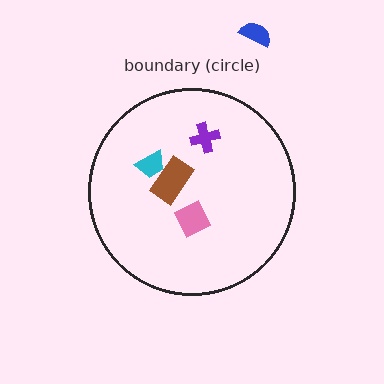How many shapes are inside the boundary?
4 inside, 1 outside.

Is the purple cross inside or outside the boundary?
Inside.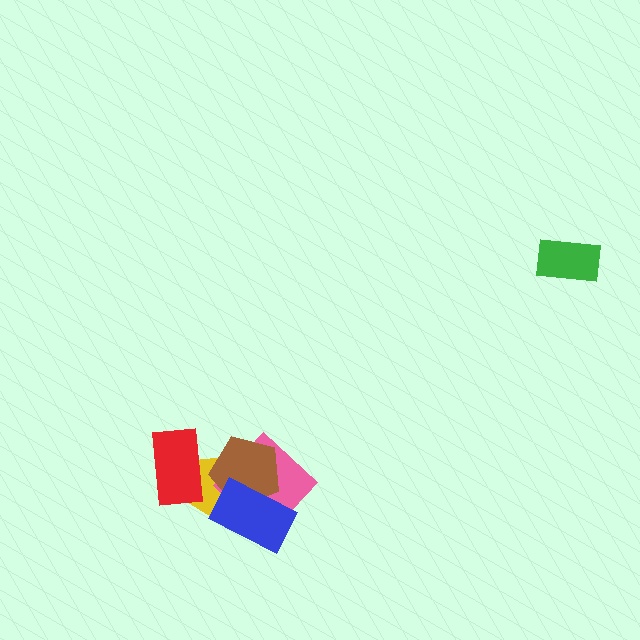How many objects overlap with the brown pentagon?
3 objects overlap with the brown pentagon.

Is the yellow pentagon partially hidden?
Yes, it is partially covered by another shape.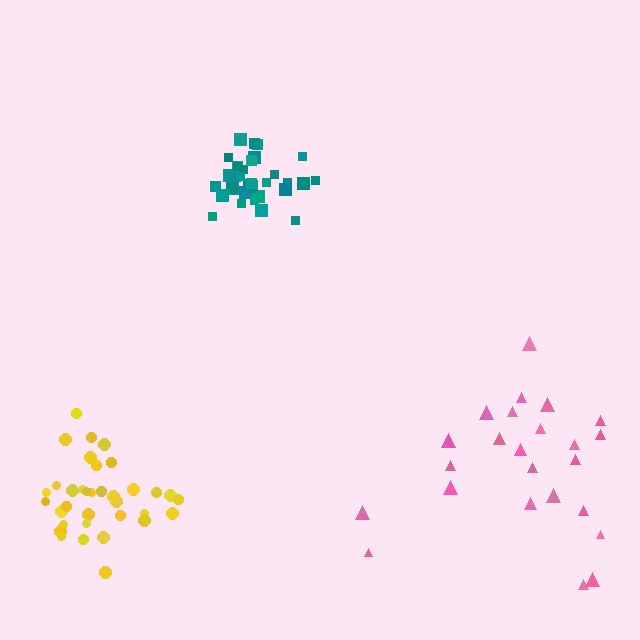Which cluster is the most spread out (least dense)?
Pink.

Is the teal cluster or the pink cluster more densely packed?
Teal.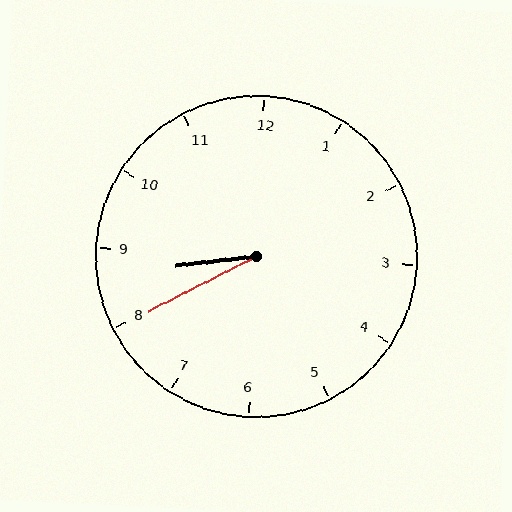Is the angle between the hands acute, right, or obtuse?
It is acute.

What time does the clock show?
8:40.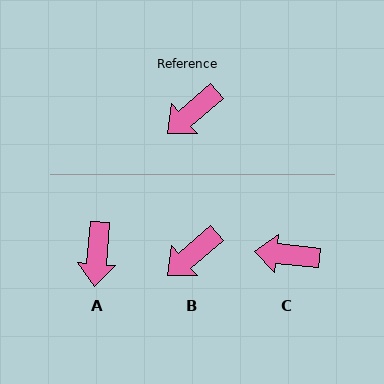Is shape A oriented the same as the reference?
No, it is off by about 45 degrees.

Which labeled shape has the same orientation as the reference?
B.